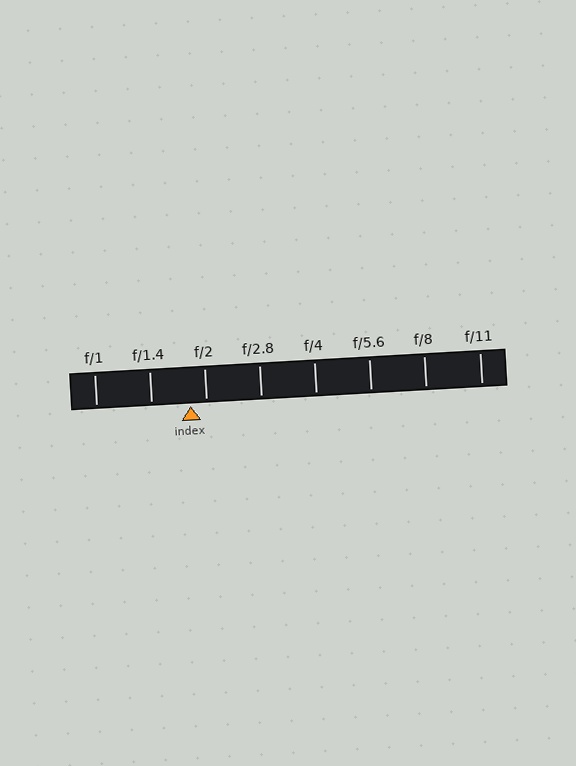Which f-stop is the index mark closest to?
The index mark is closest to f/2.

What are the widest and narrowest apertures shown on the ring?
The widest aperture shown is f/1 and the narrowest is f/11.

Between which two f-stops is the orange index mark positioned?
The index mark is between f/1.4 and f/2.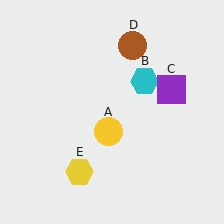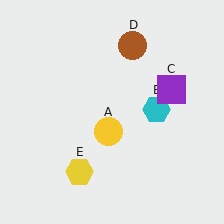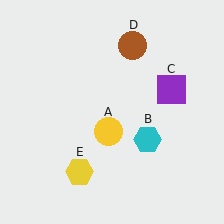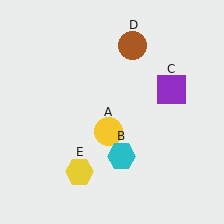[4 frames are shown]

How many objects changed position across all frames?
1 object changed position: cyan hexagon (object B).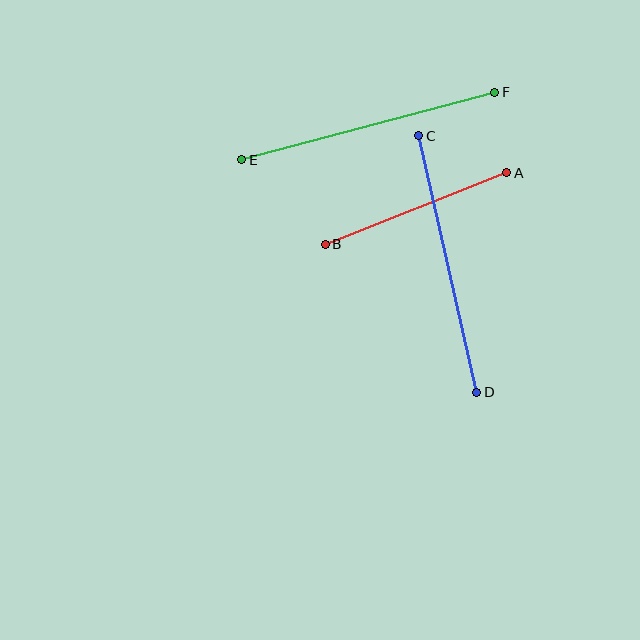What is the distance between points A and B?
The distance is approximately 195 pixels.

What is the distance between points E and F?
The distance is approximately 262 pixels.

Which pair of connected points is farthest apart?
Points C and D are farthest apart.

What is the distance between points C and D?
The distance is approximately 263 pixels.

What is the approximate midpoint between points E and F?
The midpoint is at approximately (368, 126) pixels.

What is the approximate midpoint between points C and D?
The midpoint is at approximately (448, 264) pixels.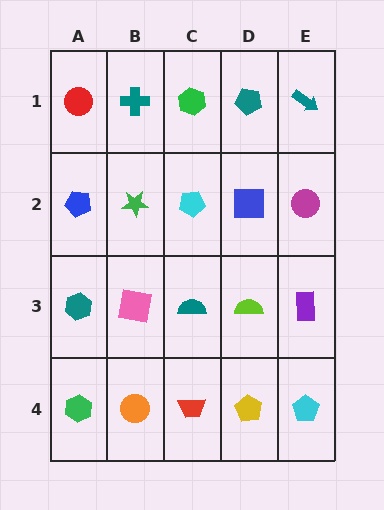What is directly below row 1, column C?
A cyan pentagon.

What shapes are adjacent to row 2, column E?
A teal arrow (row 1, column E), a purple rectangle (row 3, column E), a blue square (row 2, column D).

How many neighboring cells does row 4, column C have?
3.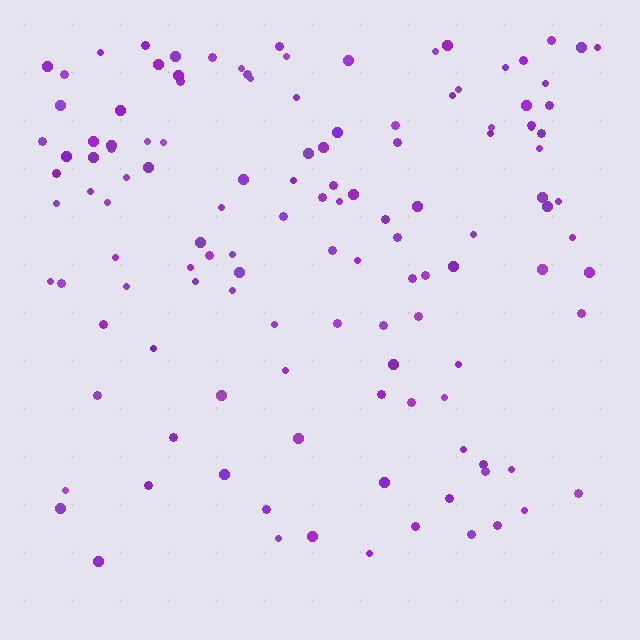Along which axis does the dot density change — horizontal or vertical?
Vertical.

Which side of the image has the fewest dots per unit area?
The bottom.